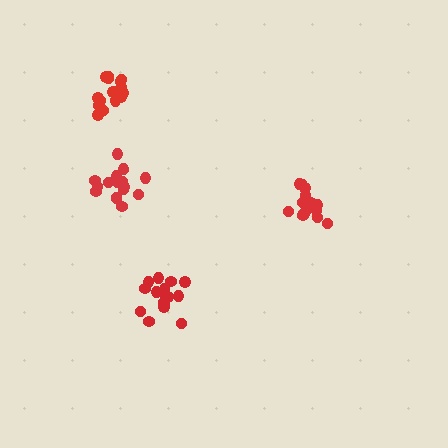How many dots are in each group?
Group 1: 14 dots, Group 2: 18 dots, Group 3: 17 dots, Group 4: 15 dots (64 total).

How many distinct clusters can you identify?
There are 4 distinct clusters.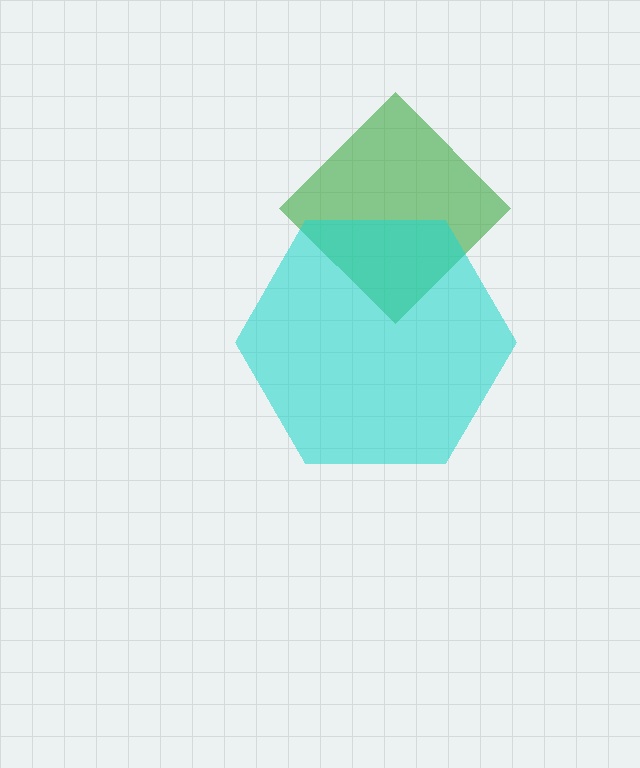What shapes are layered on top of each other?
The layered shapes are: a green diamond, a cyan hexagon.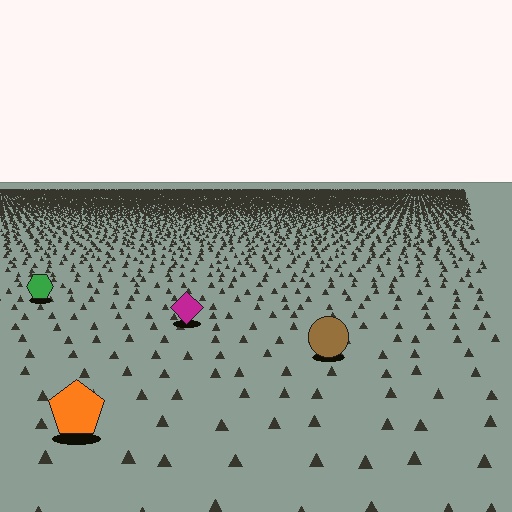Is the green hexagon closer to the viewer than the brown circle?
No. The brown circle is closer — you can tell from the texture gradient: the ground texture is coarser near it.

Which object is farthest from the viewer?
The green hexagon is farthest from the viewer. It appears smaller and the ground texture around it is denser.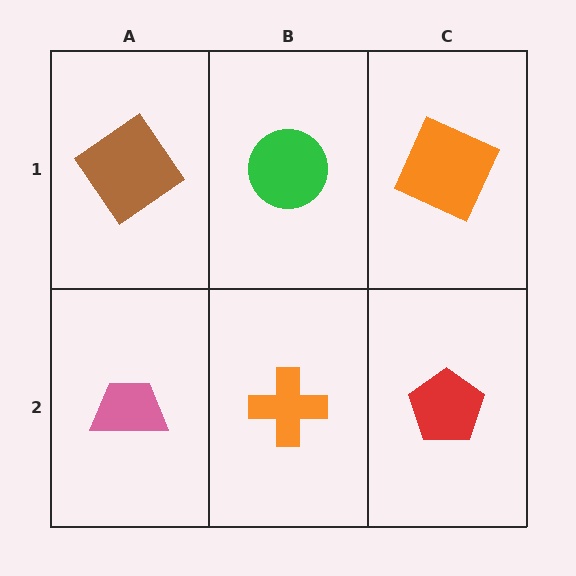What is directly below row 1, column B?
An orange cross.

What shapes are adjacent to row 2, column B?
A green circle (row 1, column B), a pink trapezoid (row 2, column A), a red pentagon (row 2, column C).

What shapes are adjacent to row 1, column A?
A pink trapezoid (row 2, column A), a green circle (row 1, column B).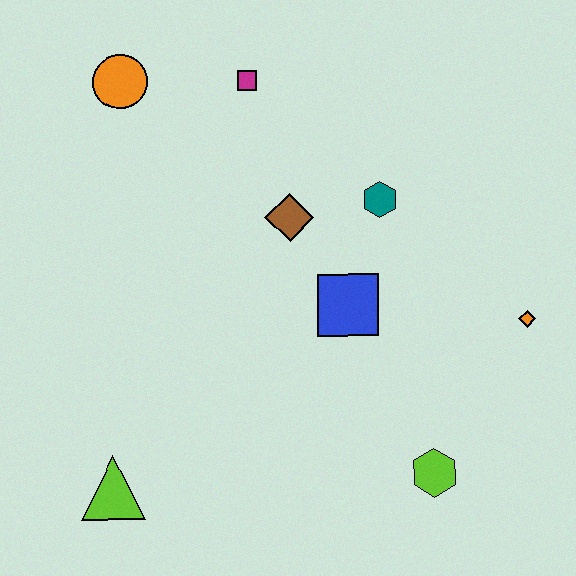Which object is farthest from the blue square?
The orange circle is farthest from the blue square.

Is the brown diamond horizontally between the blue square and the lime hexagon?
No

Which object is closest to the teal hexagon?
The brown diamond is closest to the teal hexagon.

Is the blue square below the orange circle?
Yes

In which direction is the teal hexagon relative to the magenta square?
The teal hexagon is to the right of the magenta square.